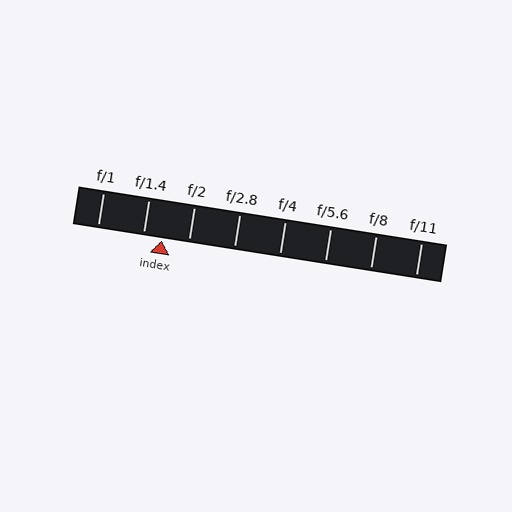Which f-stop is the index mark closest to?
The index mark is closest to f/1.4.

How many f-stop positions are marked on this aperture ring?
There are 8 f-stop positions marked.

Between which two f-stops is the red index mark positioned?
The index mark is between f/1.4 and f/2.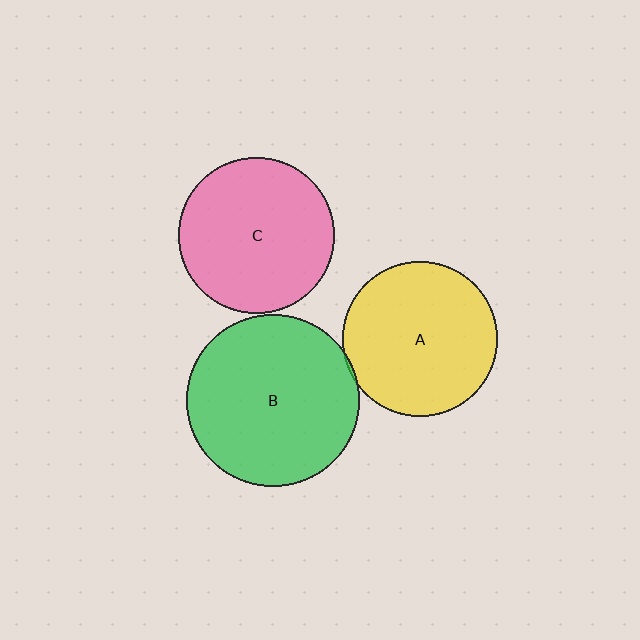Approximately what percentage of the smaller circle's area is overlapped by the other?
Approximately 5%.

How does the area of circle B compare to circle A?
Approximately 1.2 times.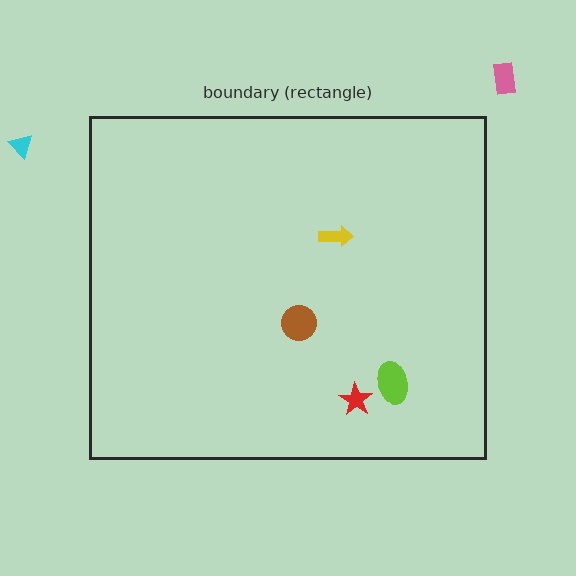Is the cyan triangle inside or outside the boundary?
Outside.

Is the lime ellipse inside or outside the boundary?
Inside.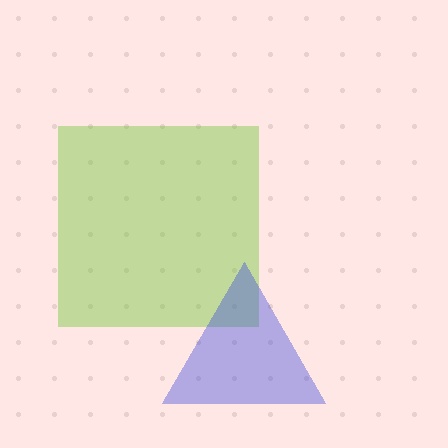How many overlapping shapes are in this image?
There are 2 overlapping shapes in the image.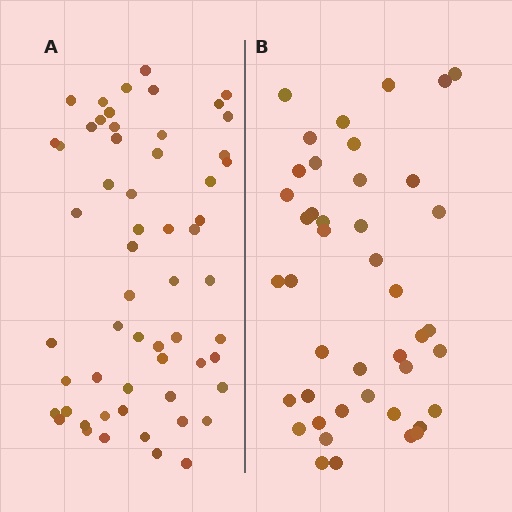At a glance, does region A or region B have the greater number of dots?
Region A (the left region) has more dots.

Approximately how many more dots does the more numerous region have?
Region A has approximately 15 more dots than region B.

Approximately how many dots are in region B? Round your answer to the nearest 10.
About 40 dots. (The exact count is 43, which rounds to 40.)